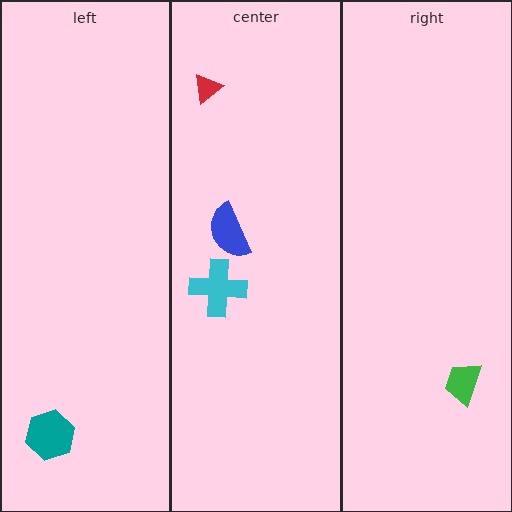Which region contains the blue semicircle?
The center region.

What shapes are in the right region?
The green trapezoid.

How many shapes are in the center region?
3.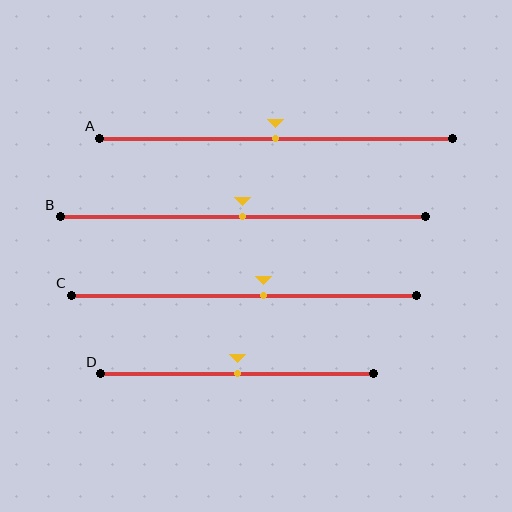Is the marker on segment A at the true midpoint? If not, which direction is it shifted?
Yes, the marker on segment A is at the true midpoint.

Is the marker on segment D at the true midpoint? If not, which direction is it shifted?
Yes, the marker on segment D is at the true midpoint.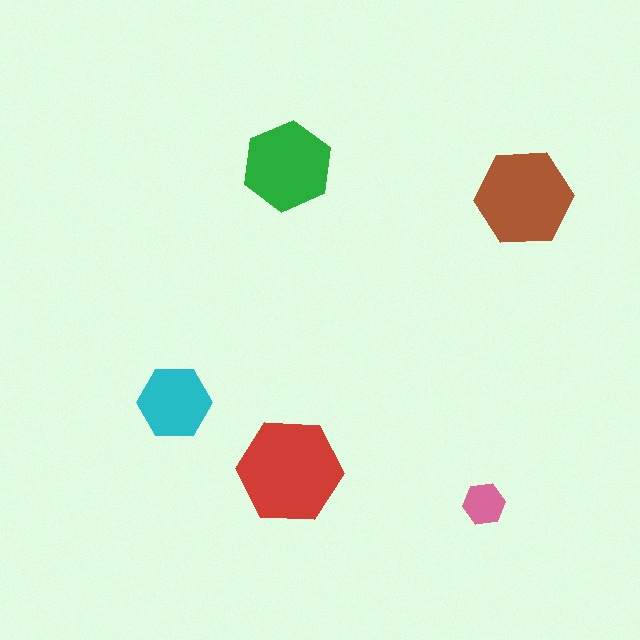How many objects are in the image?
There are 5 objects in the image.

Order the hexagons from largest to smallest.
the red one, the brown one, the green one, the cyan one, the pink one.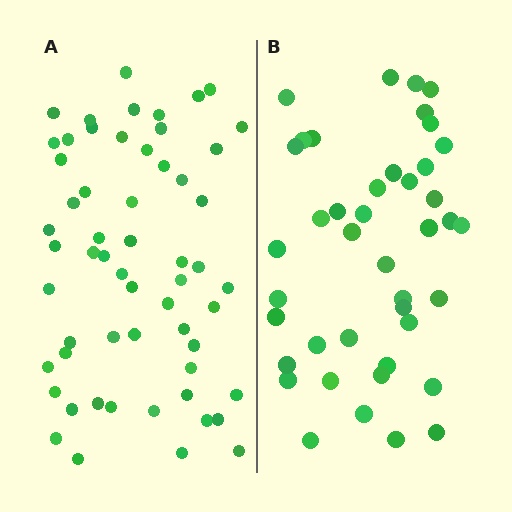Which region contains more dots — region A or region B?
Region A (the left region) has more dots.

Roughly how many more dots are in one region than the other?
Region A has approximately 15 more dots than region B.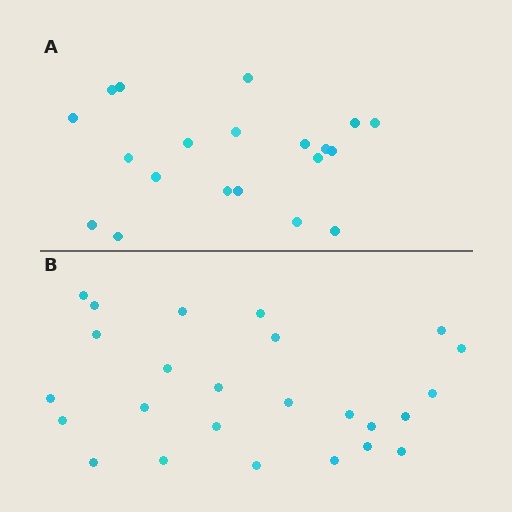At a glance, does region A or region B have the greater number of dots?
Region B (the bottom region) has more dots.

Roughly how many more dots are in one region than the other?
Region B has about 5 more dots than region A.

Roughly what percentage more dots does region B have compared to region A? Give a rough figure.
About 25% more.